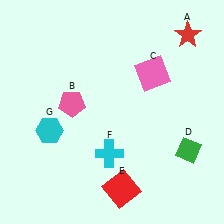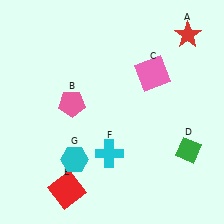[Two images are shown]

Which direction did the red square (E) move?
The red square (E) moved left.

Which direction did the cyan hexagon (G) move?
The cyan hexagon (G) moved down.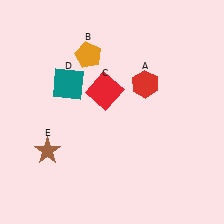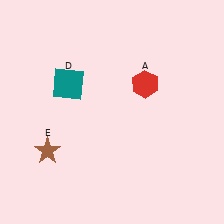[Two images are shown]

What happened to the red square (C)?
The red square (C) was removed in Image 2. It was in the top-left area of Image 1.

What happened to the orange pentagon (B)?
The orange pentagon (B) was removed in Image 2. It was in the top-left area of Image 1.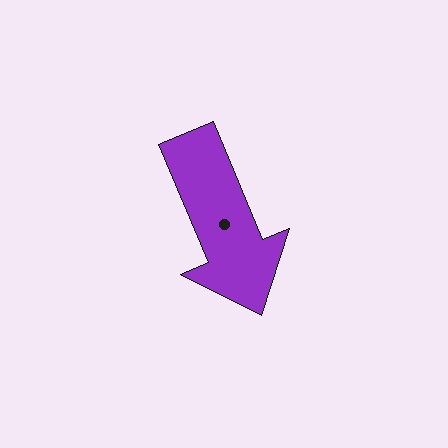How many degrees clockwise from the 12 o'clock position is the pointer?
Approximately 157 degrees.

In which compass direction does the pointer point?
Southeast.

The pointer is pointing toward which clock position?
Roughly 5 o'clock.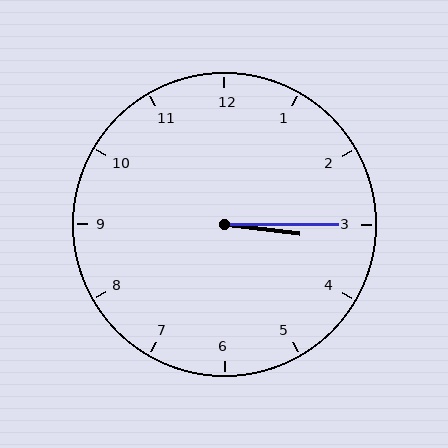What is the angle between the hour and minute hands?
Approximately 8 degrees.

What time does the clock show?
3:15.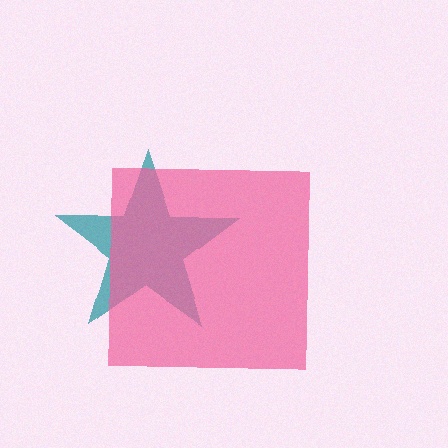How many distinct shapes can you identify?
There are 2 distinct shapes: a teal star, a pink square.